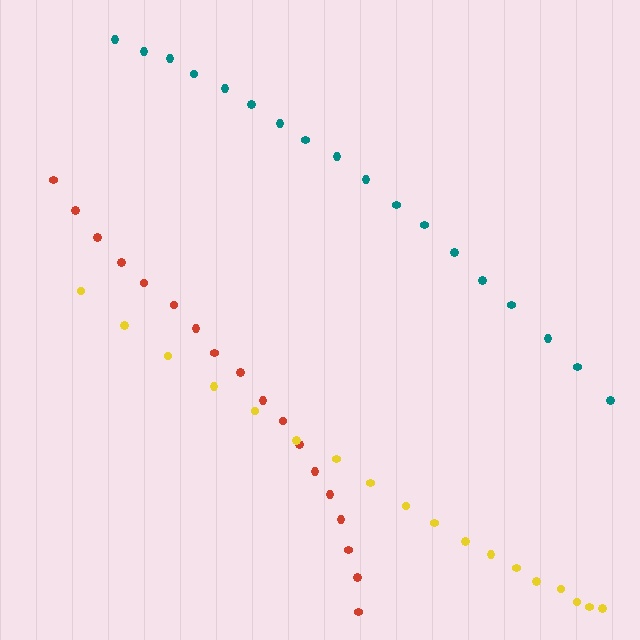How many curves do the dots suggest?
There are 3 distinct paths.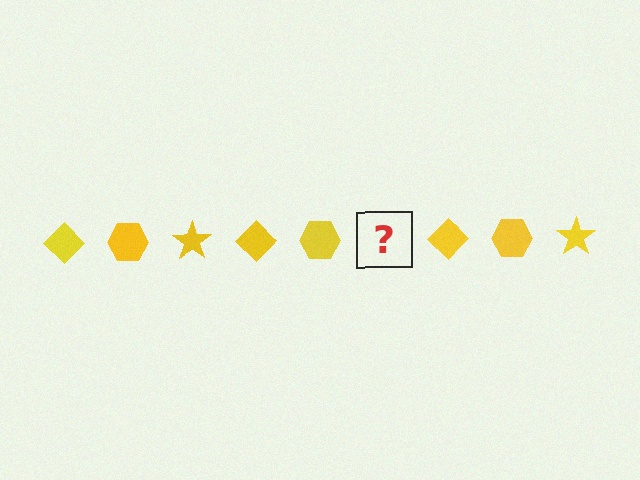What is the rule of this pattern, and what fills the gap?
The rule is that the pattern cycles through diamond, hexagon, star shapes in yellow. The gap should be filled with a yellow star.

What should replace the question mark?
The question mark should be replaced with a yellow star.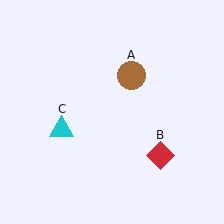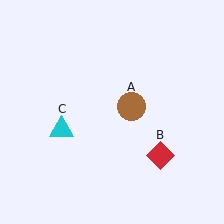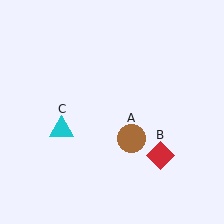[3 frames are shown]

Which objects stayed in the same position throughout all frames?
Red diamond (object B) and cyan triangle (object C) remained stationary.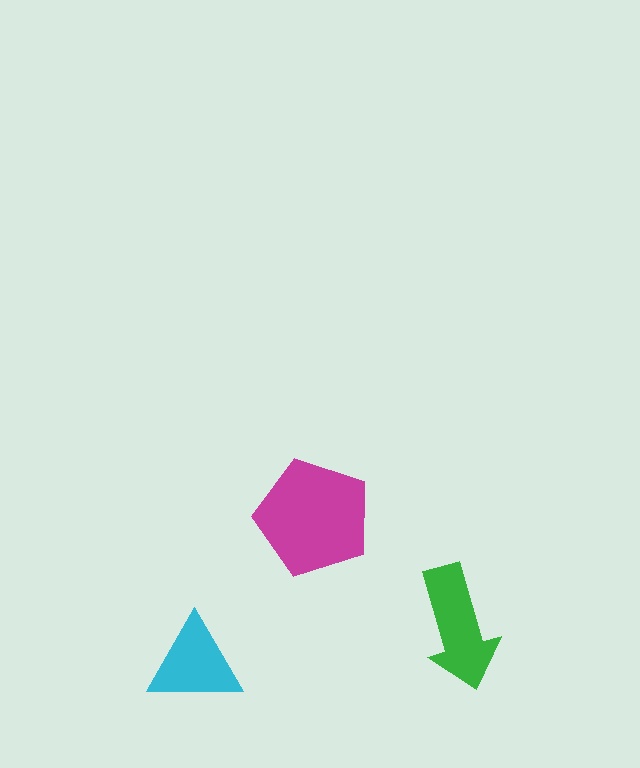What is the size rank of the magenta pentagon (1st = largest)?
1st.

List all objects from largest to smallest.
The magenta pentagon, the green arrow, the cyan triangle.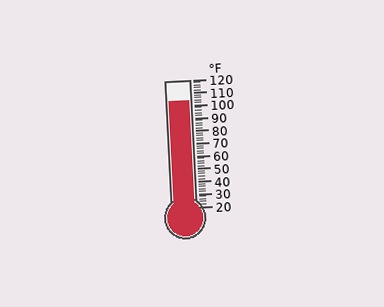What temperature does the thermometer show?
The thermometer shows approximately 104°F.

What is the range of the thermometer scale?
The thermometer scale ranges from 20°F to 120°F.